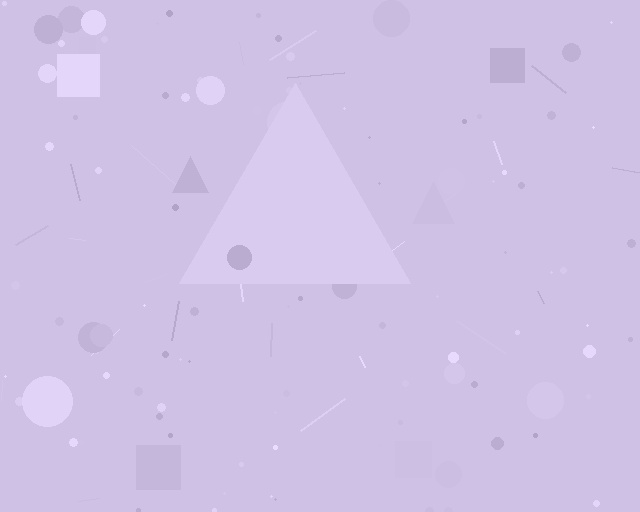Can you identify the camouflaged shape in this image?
The camouflaged shape is a triangle.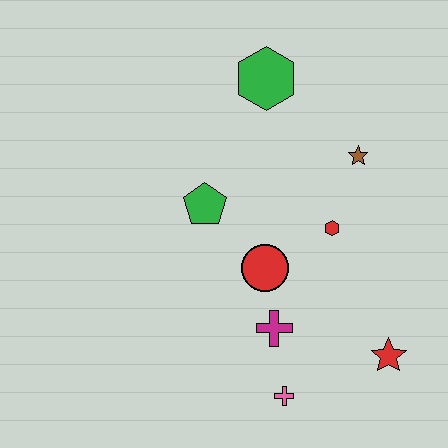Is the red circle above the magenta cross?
Yes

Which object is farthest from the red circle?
The green hexagon is farthest from the red circle.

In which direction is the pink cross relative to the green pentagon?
The pink cross is below the green pentagon.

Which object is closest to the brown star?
The red hexagon is closest to the brown star.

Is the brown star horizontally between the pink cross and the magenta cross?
No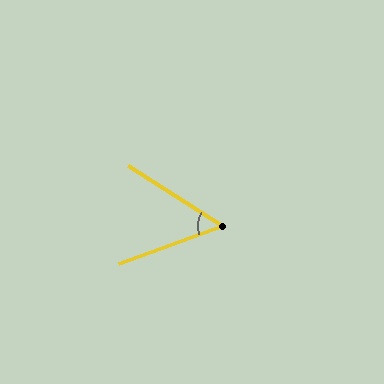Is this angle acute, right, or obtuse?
It is acute.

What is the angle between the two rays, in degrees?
Approximately 53 degrees.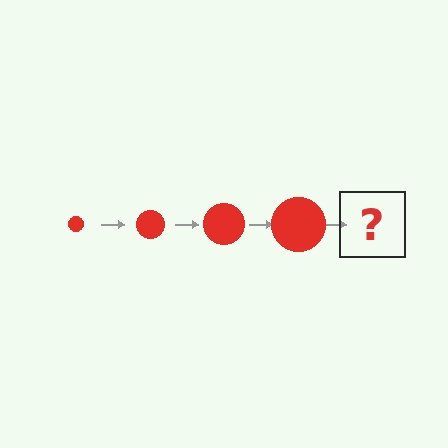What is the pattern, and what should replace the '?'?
The pattern is that the circle gets progressively larger each step. The '?' should be a red circle, larger than the previous one.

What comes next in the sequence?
The next element should be a red circle, larger than the previous one.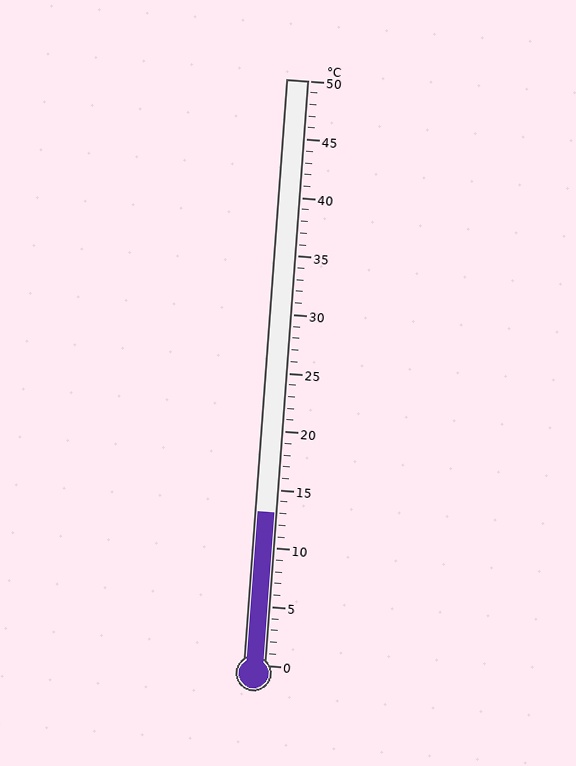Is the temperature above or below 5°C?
The temperature is above 5°C.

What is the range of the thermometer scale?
The thermometer scale ranges from 0°C to 50°C.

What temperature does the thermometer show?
The thermometer shows approximately 13°C.